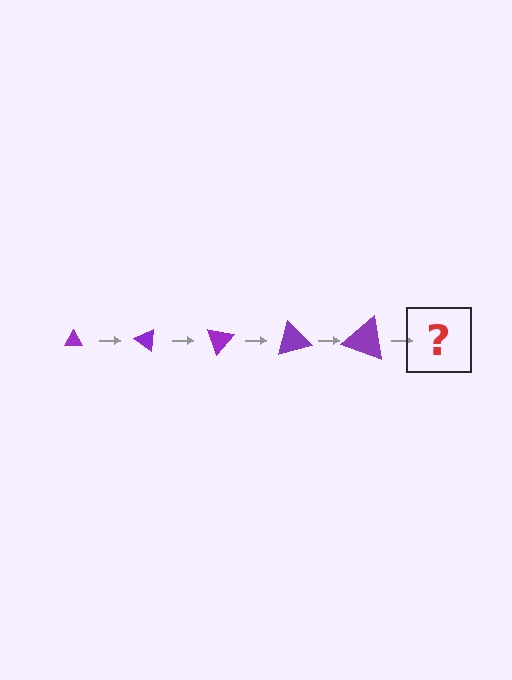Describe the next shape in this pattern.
It should be a triangle, larger than the previous one and rotated 175 degrees from the start.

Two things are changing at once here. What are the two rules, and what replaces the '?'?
The two rules are that the triangle grows larger each step and it rotates 35 degrees each step. The '?' should be a triangle, larger than the previous one and rotated 175 degrees from the start.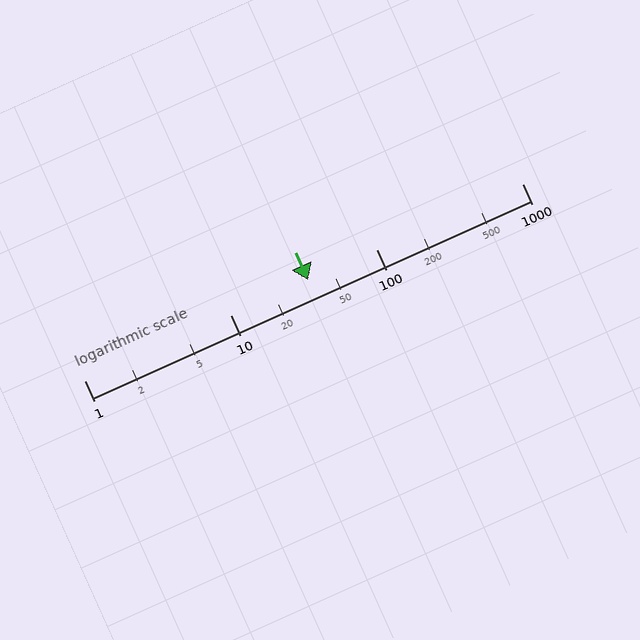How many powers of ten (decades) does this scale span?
The scale spans 3 decades, from 1 to 1000.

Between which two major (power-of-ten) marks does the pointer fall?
The pointer is between 10 and 100.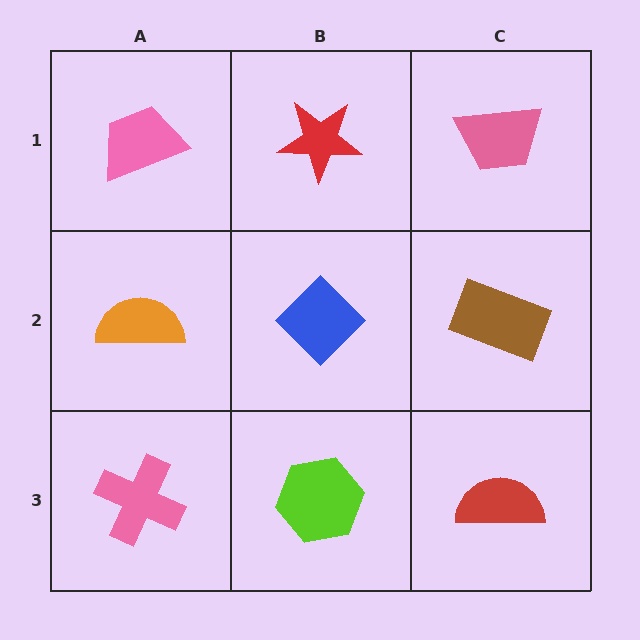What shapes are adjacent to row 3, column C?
A brown rectangle (row 2, column C), a lime hexagon (row 3, column B).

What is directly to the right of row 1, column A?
A red star.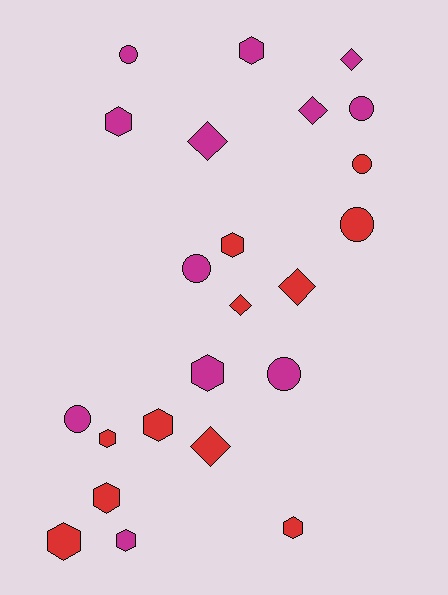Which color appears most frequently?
Magenta, with 12 objects.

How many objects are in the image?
There are 23 objects.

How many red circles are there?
There are 2 red circles.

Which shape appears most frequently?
Hexagon, with 10 objects.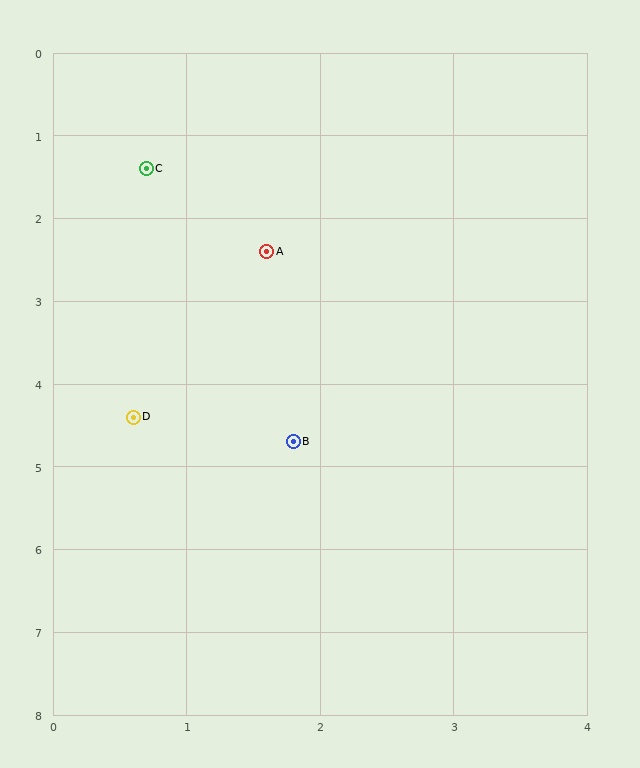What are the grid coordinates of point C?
Point C is at approximately (0.7, 1.4).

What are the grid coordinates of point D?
Point D is at approximately (0.6, 4.4).